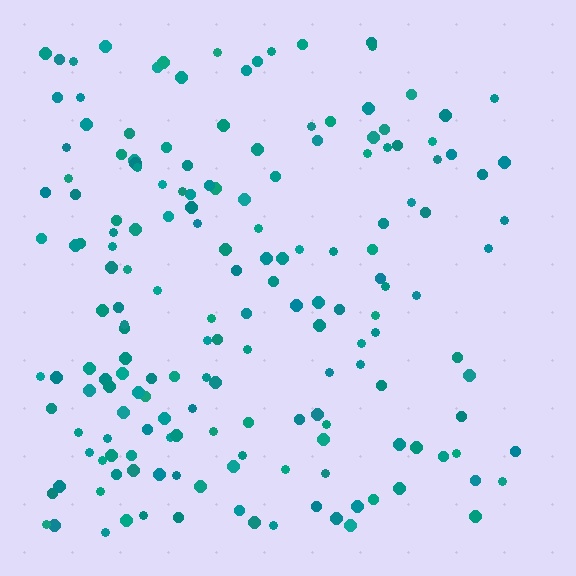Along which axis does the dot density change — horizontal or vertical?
Horizontal.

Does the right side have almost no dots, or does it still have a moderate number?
Still a moderate number, just noticeably fewer than the left.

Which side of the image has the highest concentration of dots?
The left.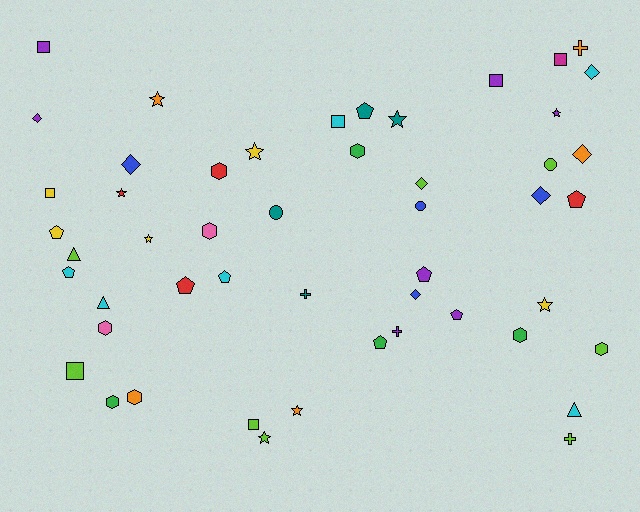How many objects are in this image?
There are 50 objects.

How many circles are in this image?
There are 3 circles.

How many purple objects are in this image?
There are 7 purple objects.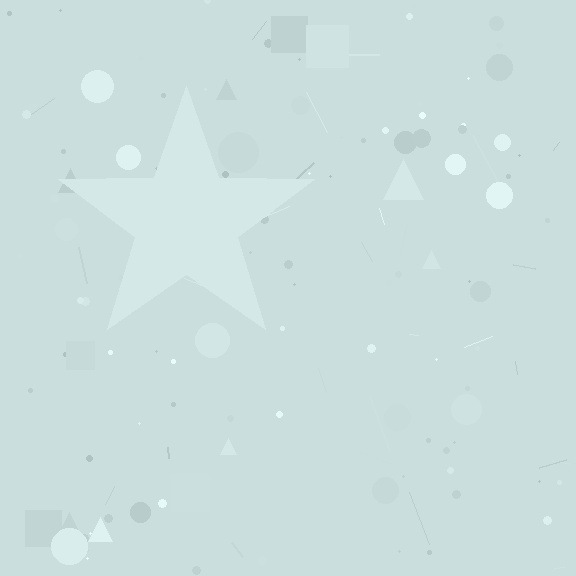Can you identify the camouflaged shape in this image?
The camouflaged shape is a star.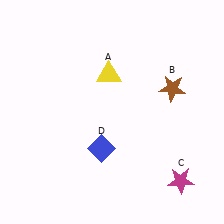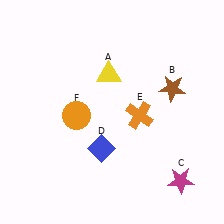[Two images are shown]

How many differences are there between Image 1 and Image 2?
There are 2 differences between the two images.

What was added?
An orange cross (E), an orange circle (F) were added in Image 2.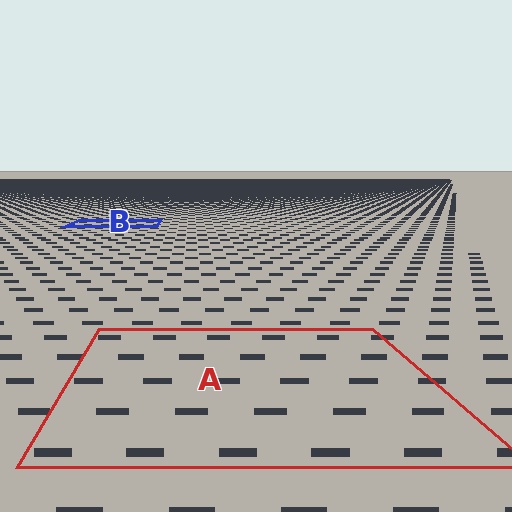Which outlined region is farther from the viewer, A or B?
Region B is farther from the viewer — the texture elements inside it appear smaller and more densely packed.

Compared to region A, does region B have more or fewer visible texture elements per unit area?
Region B has more texture elements per unit area — they are packed more densely because it is farther away.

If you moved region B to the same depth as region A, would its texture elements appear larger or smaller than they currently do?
They would appear larger. At a closer depth, the same texture elements are projected at a bigger on-screen size.